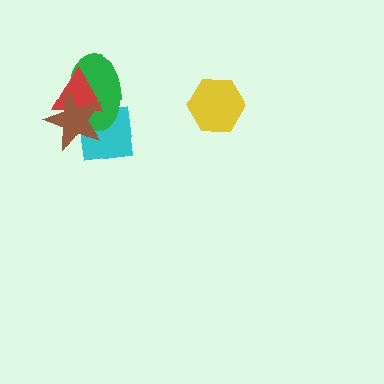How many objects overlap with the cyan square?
3 objects overlap with the cyan square.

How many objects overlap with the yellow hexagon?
0 objects overlap with the yellow hexagon.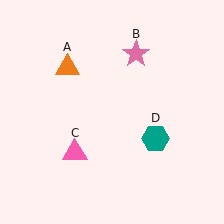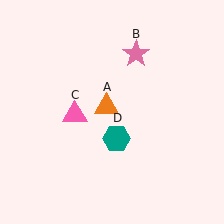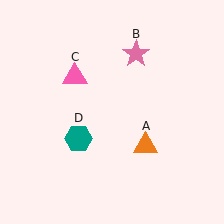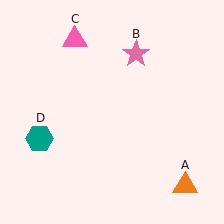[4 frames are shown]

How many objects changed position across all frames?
3 objects changed position: orange triangle (object A), pink triangle (object C), teal hexagon (object D).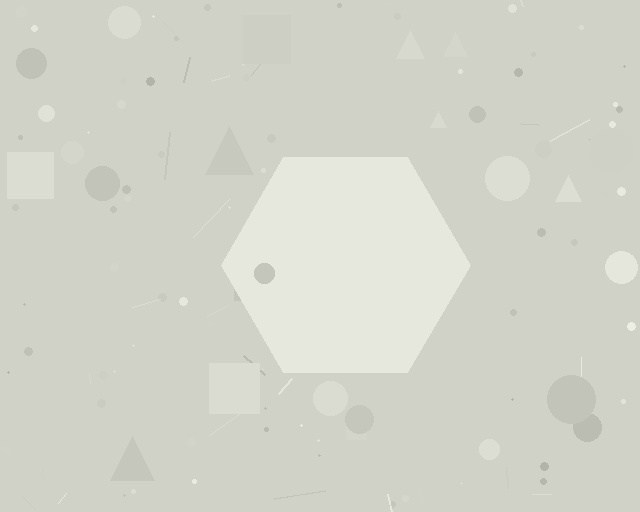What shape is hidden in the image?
A hexagon is hidden in the image.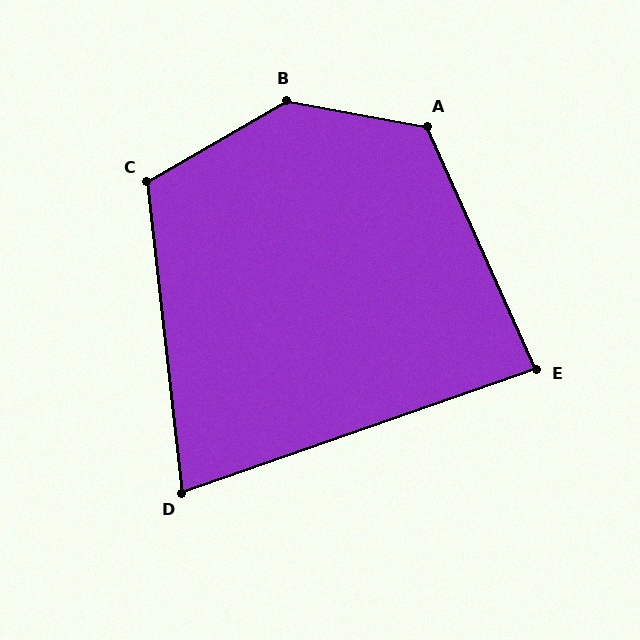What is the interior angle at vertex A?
Approximately 124 degrees (obtuse).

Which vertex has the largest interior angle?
B, at approximately 140 degrees.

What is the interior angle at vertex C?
Approximately 114 degrees (obtuse).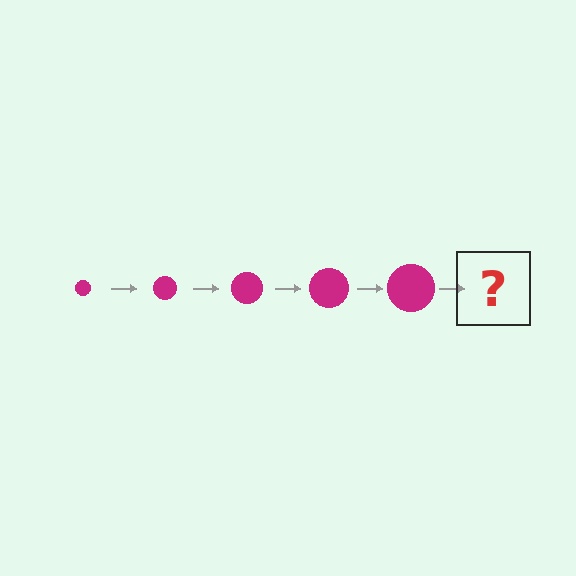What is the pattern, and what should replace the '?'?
The pattern is that the circle gets progressively larger each step. The '?' should be a magenta circle, larger than the previous one.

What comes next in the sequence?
The next element should be a magenta circle, larger than the previous one.